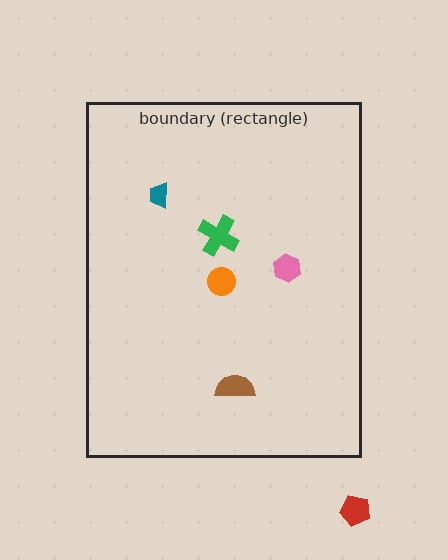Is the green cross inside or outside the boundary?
Inside.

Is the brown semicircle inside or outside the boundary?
Inside.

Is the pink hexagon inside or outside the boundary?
Inside.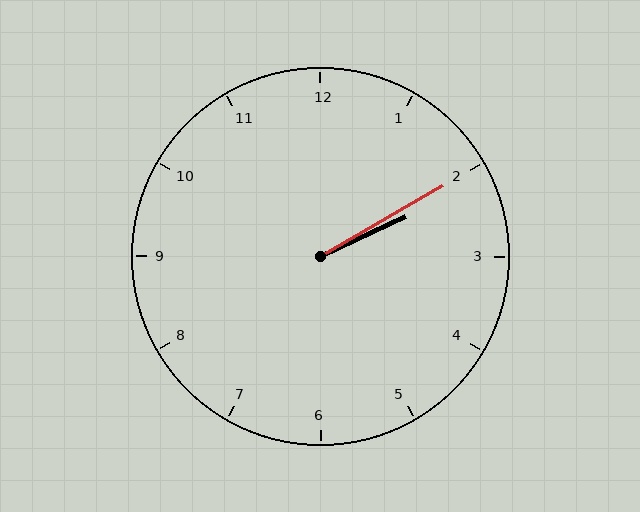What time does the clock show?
2:10.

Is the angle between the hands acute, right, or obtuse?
It is acute.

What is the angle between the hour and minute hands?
Approximately 5 degrees.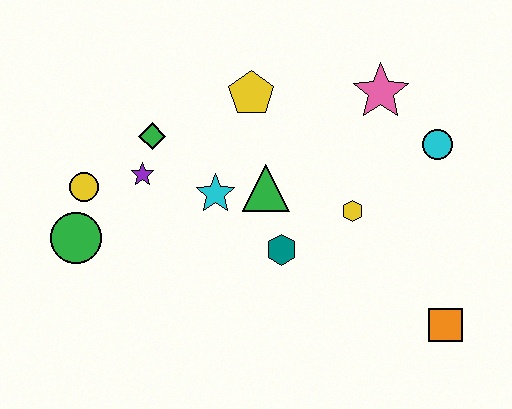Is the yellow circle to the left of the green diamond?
Yes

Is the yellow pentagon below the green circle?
No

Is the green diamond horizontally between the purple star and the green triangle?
Yes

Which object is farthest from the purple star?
The orange square is farthest from the purple star.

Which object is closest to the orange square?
The yellow hexagon is closest to the orange square.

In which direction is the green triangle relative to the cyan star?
The green triangle is to the right of the cyan star.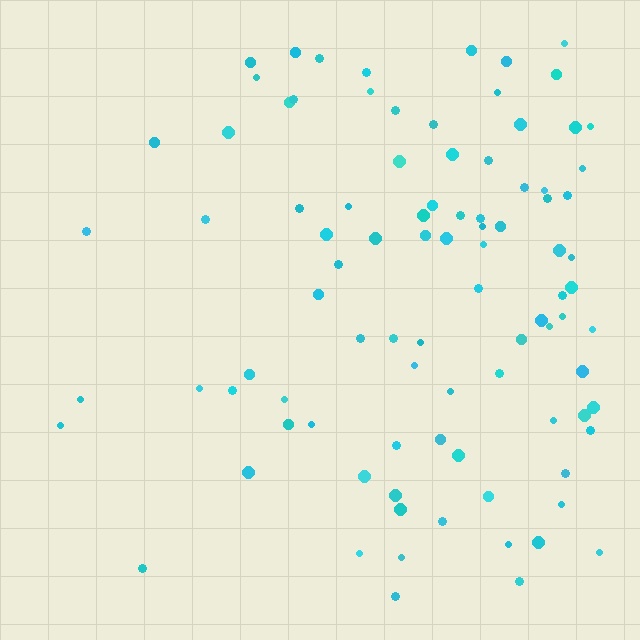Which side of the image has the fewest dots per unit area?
The left.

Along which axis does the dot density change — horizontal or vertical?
Horizontal.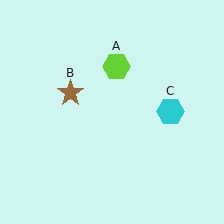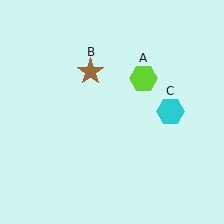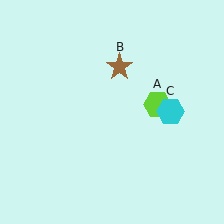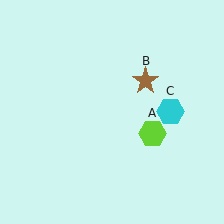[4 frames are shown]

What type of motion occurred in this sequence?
The lime hexagon (object A), brown star (object B) rotated clockwise around the center of the scene.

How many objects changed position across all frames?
2 objects changed position: lime hexagon (object A), brown star (object B).